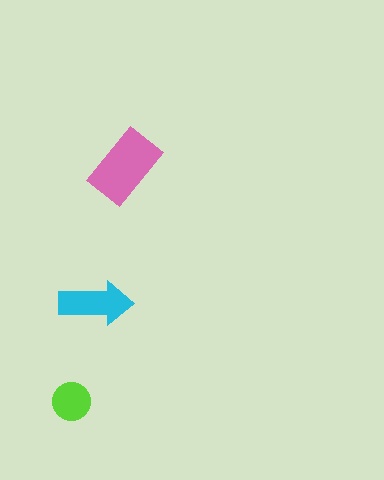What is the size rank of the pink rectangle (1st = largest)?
1st.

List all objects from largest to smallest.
The pink rectangle, the cyan arrow, the lime circle.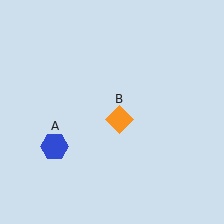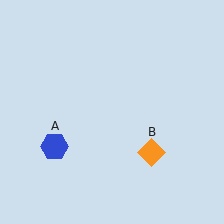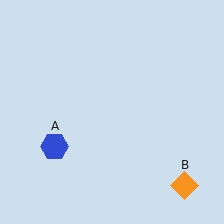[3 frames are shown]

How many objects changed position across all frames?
1 object changed position: orange diamond (object B).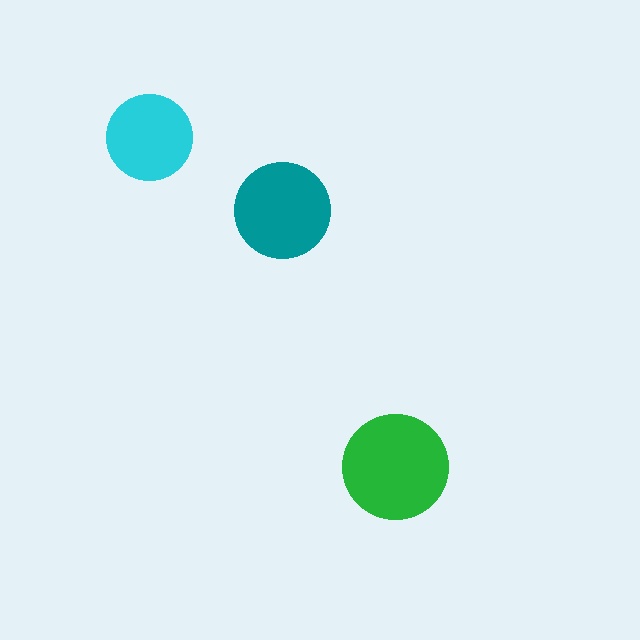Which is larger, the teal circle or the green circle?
The green one.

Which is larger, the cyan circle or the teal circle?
The teal one.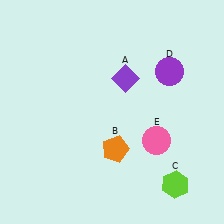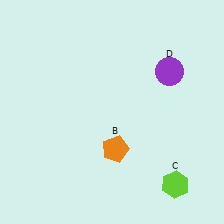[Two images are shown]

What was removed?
The purple diamond (A), the pink circle (E) were removed in Image 2.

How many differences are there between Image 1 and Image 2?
There are 2 differences between the two images.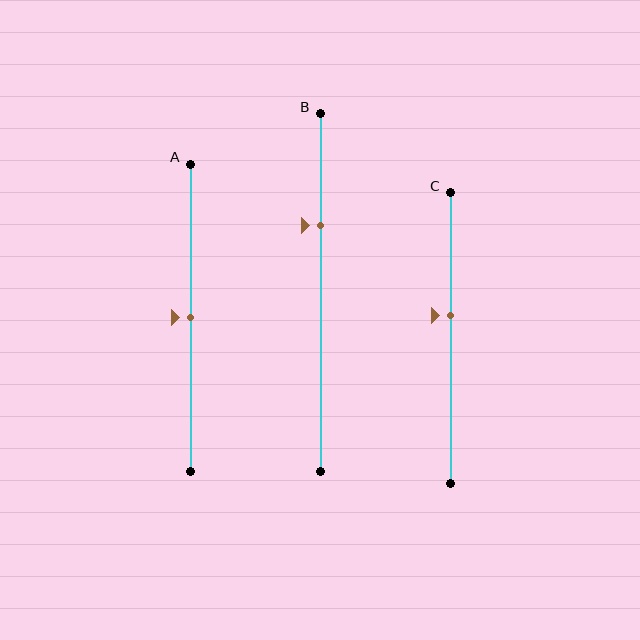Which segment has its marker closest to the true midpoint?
Segment A has its marker closest to the true midpoint.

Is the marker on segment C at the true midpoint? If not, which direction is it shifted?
No, the marker on segment C is shifted upward by about 8% of the segment length.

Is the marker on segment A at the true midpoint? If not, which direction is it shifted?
Yes, the marker on segment A is at the true midpoint.